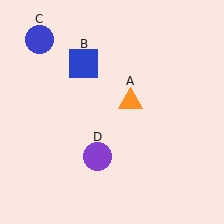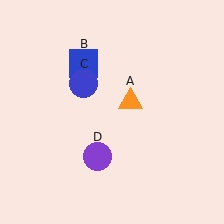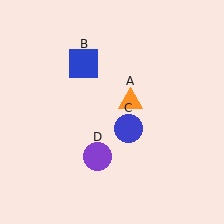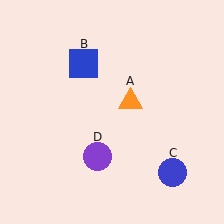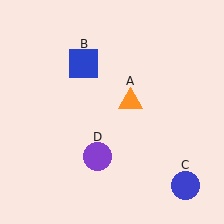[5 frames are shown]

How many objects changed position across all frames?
1 object changed position: blue circle (object C).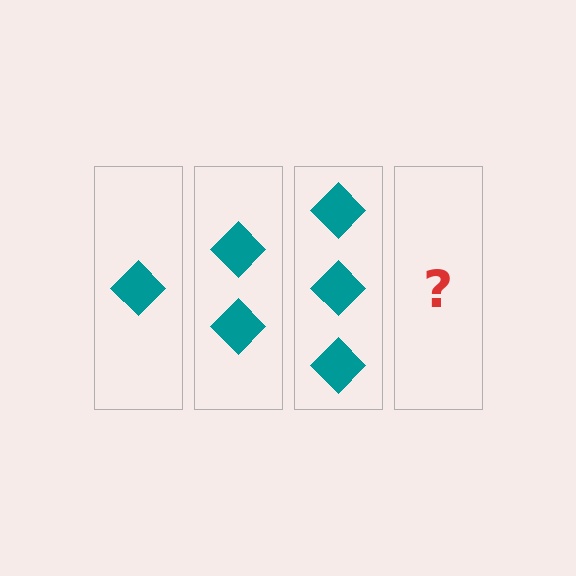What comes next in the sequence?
The next element should be 4 diamonds.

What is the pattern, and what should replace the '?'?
The pattern is that each step adds one more diamond. The '?' should be 4 diamonds.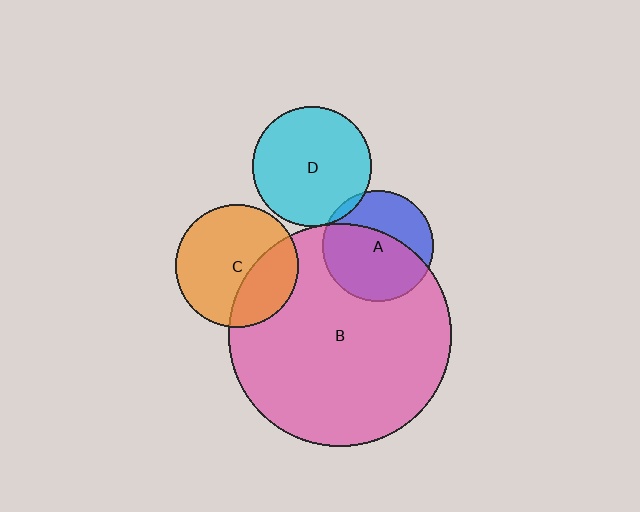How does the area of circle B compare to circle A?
Approximately 4.1 times.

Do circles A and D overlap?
Yes.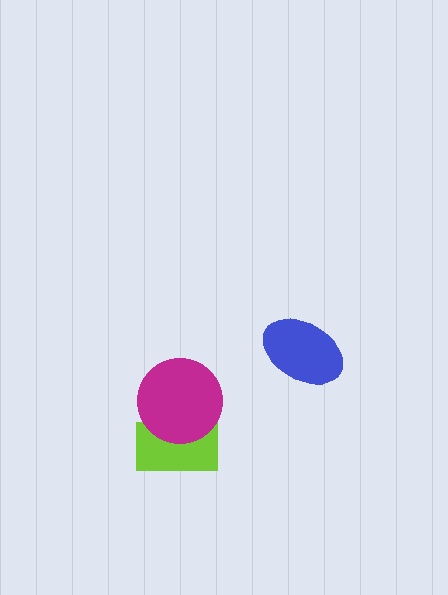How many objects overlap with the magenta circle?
1 object overlaps with the magenta circle.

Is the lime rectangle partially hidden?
Yes, it is partially covered by another shape.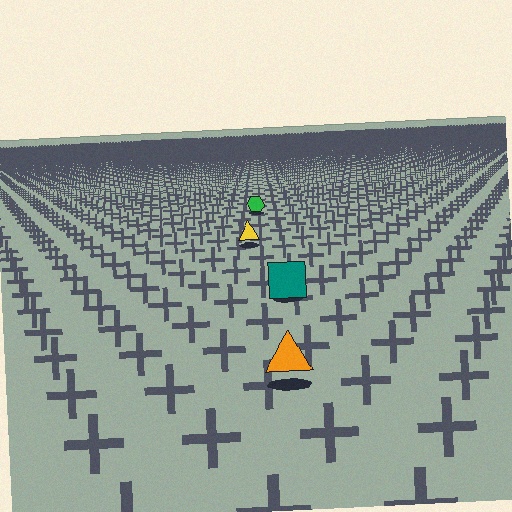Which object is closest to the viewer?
The orange triangle is closest. The texture marks near it are larger and more spread out.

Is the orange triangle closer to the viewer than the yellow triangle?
Yes. The orange triangle is closer — you can tell from the texture gradient: the ground texture is coarser near it.